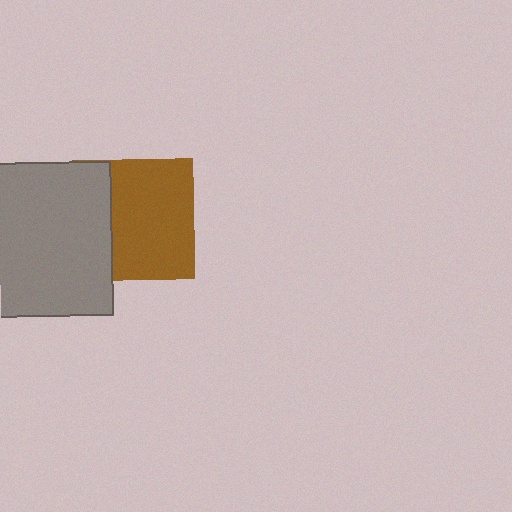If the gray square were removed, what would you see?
You would see the complete brown square.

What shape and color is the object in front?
The object in front is a gray square.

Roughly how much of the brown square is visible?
Most of it is visible (roughly 67%).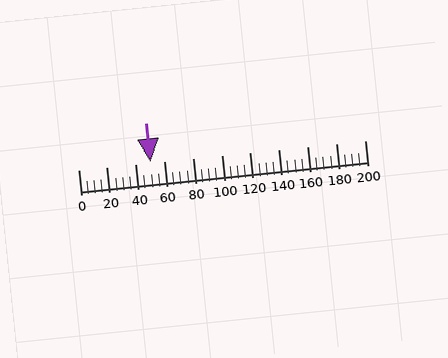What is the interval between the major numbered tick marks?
The major tick marks are spaced 20 units apart.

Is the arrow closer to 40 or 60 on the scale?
The arrow is closer to 60.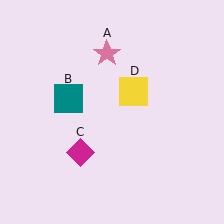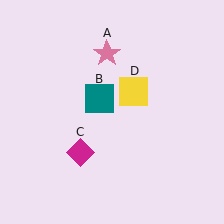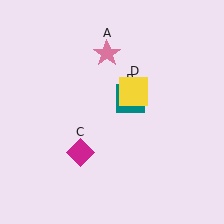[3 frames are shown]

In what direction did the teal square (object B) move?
The teal square (object B) moved right.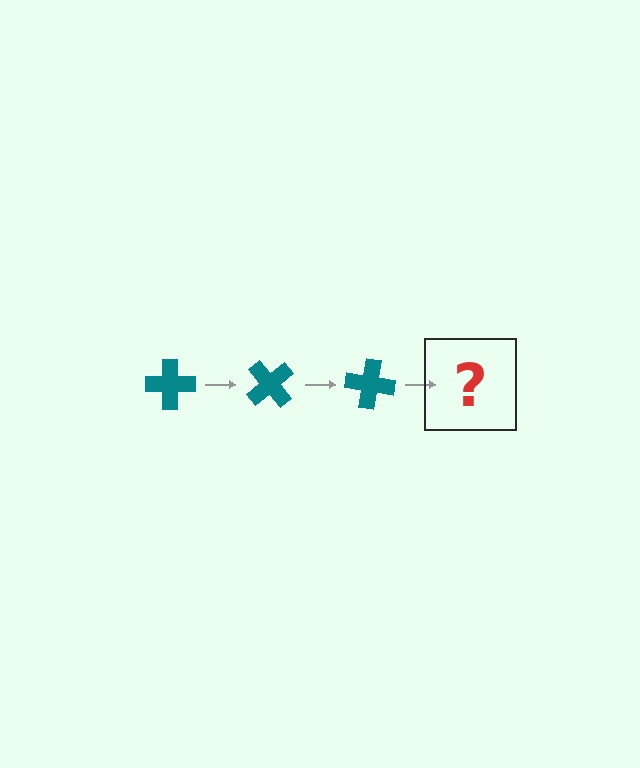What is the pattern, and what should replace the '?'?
The pattern is that the cross rotates 50 degrees each step. The '?' should be a teal cross rotated 150 degrees.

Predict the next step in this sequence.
The next step is a teal cross rotated 150 degrees.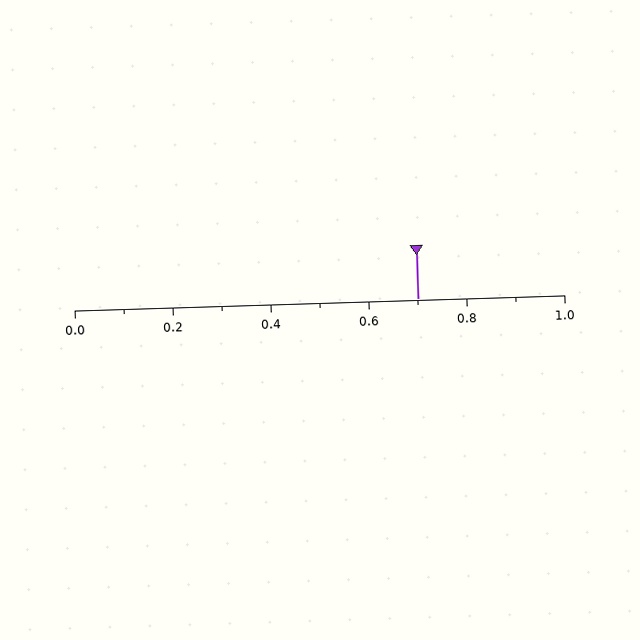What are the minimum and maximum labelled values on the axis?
The axis runs from 0.0 to 1.0.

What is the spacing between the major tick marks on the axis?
The major ticks are spaced 0.2 apart.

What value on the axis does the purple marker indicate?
The marker indicates approximately 0.7.